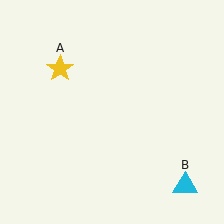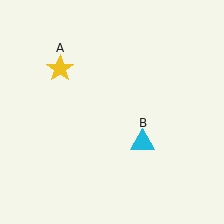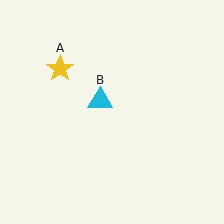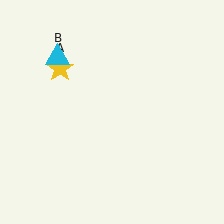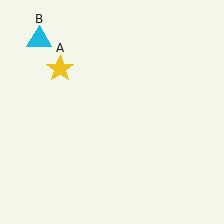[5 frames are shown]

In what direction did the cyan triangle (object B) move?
The cyan triangle (object B) moved up and to the left.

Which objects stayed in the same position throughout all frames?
Yellow star (object A) remained stationary.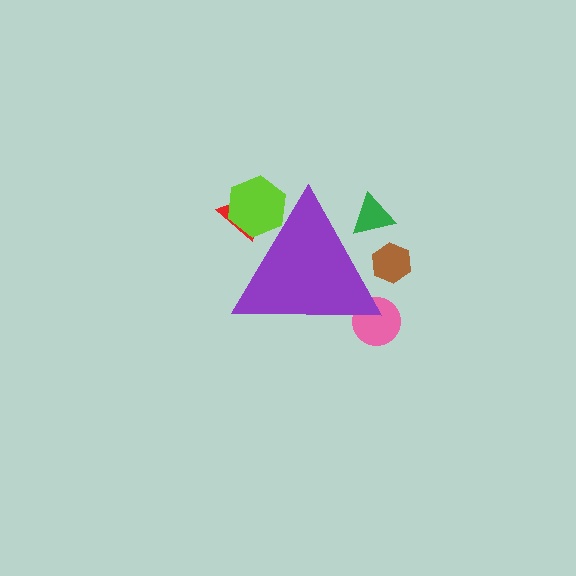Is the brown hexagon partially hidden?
Yes, the brown hexagon is partially hidden behind the purple triangle.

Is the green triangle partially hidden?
Yes, the green triangle is partially hidden behind the purple triangle.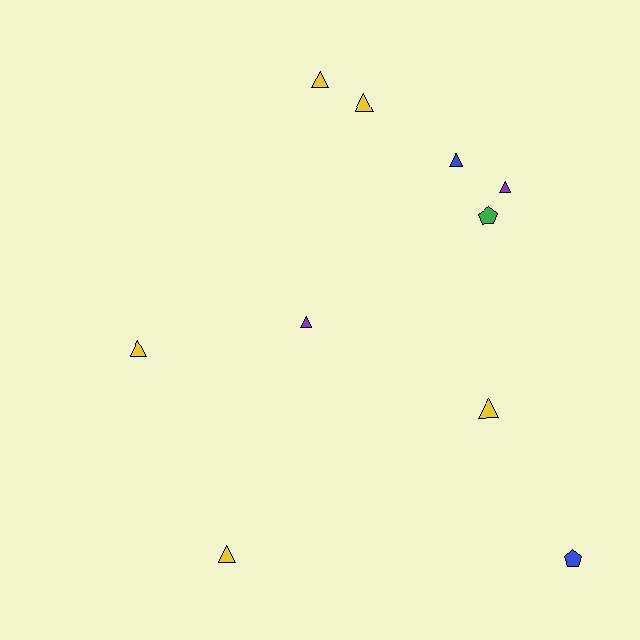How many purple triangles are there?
There are 2 purple triangles.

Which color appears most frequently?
Yellow, with 5 objects.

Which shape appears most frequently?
Triangle, with 8 objects.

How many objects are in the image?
There are 10 objects.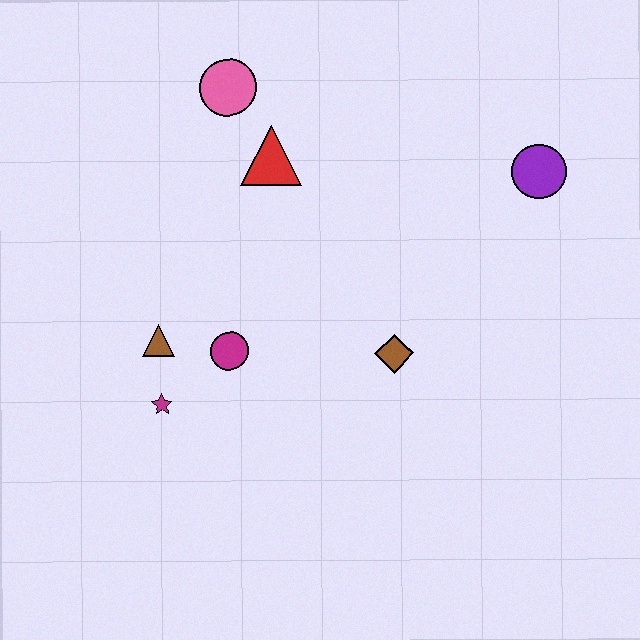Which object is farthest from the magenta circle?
The purple circle is farthest from the magenta circle.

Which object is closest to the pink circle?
The red triangle is closest to the pink circle.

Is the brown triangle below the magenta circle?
No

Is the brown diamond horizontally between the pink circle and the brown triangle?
No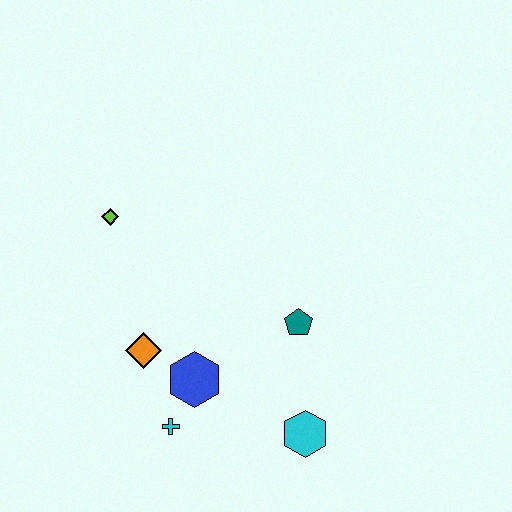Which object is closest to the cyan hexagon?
The teal pentagon is closest to the cyan hexagon.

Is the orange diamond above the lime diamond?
No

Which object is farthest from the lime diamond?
The cyan hexagon is farthest from the lime diamond.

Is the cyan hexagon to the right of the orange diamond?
Yes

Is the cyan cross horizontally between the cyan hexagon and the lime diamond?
Yes